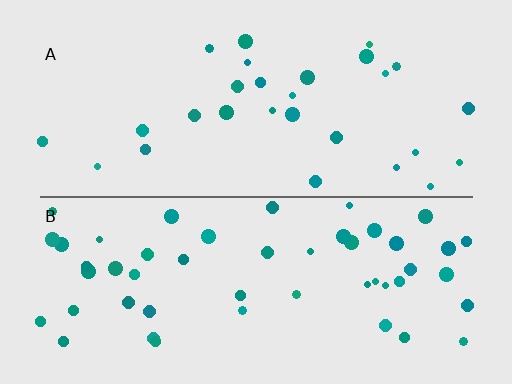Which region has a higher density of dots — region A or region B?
B (the bottom).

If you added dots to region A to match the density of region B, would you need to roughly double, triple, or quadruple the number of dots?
Approximately double.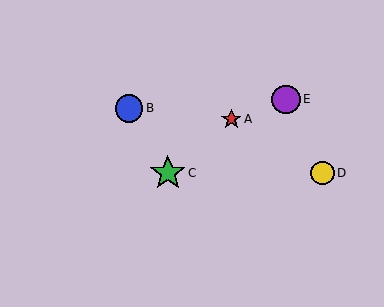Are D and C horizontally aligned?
Yes, both are at y≈173.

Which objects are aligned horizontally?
Objects C, D are aligned horizontally.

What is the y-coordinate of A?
Object A is at y≈119.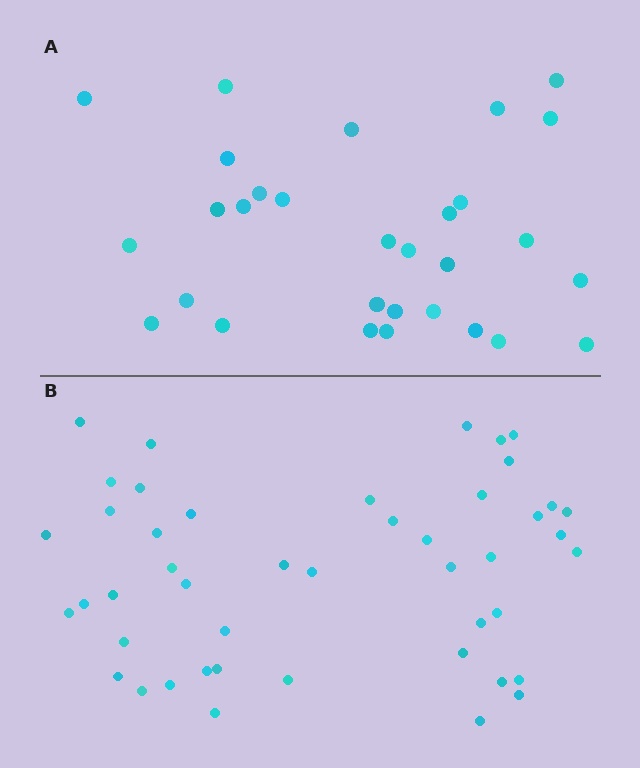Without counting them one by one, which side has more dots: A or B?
Region B (the bottom region) has more dots.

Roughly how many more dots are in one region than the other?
Region B has approximately 15 more dots than region A.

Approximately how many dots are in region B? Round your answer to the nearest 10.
About 50 dots. (The exact count is 46, which rounds to 50.)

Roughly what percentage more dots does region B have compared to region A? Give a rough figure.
About 55% more.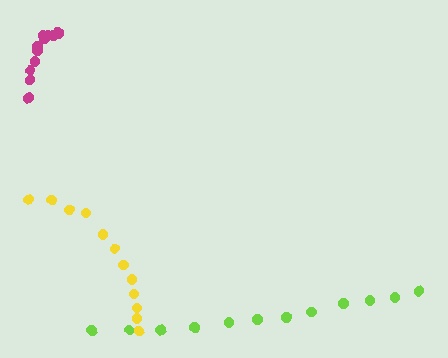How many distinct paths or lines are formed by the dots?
There are 3 distinct paths.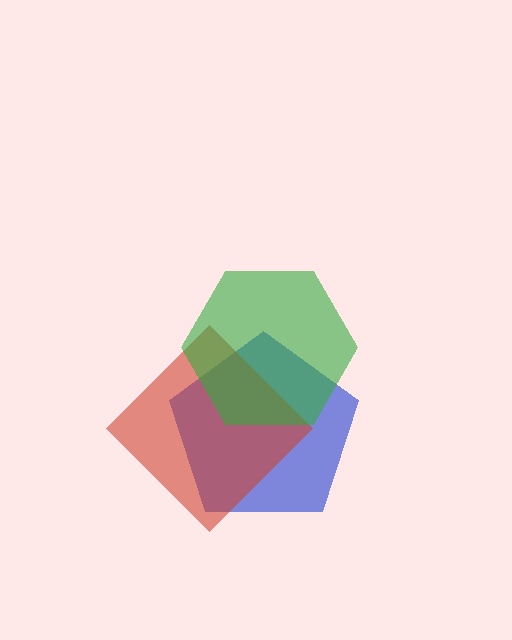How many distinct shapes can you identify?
There are 3 distinct shapes: a blue pentagon, a red diamond, a green hexagon.